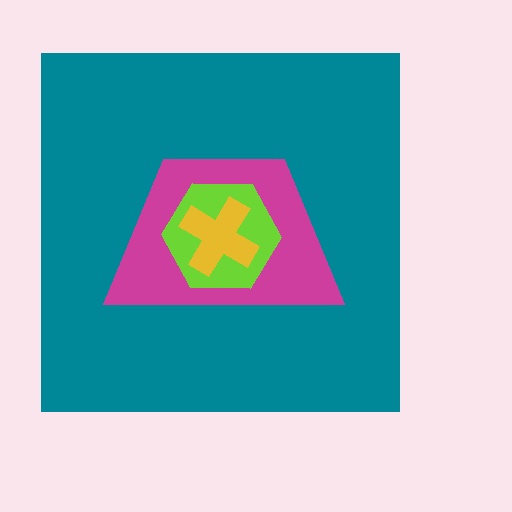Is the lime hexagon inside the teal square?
Yes.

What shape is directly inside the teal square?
The magenta trapezoid.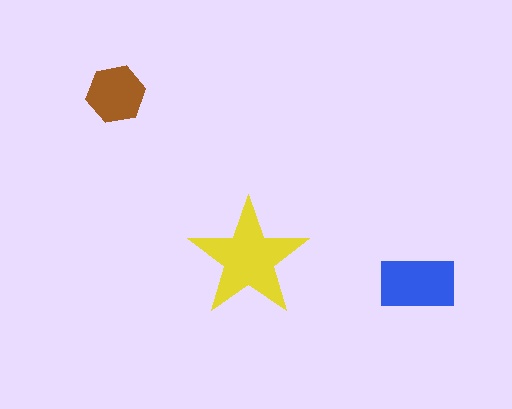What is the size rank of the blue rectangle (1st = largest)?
2nd.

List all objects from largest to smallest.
The yellow star, the blue rectangle, the brown hexagon.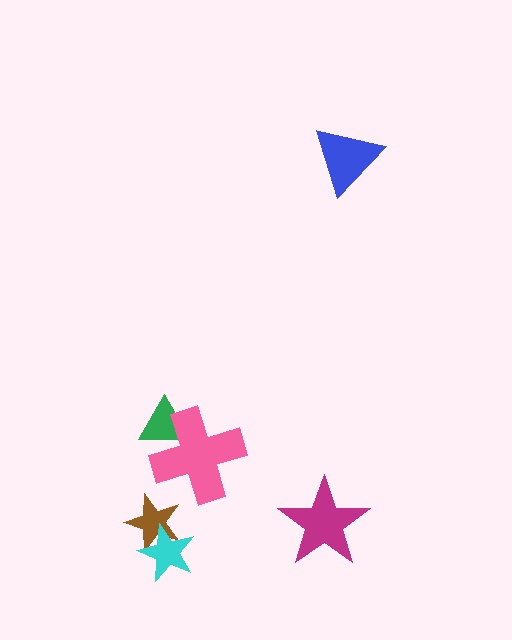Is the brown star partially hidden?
Yes, it is partially covered by another shape.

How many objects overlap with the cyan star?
1 object overlaps with the cyan star.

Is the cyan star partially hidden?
No, no other shape covers it.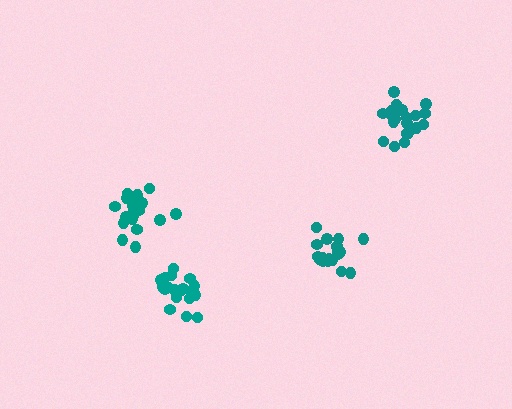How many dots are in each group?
Group 1: 18 dots, Group 2: 20 dots, Group 3: 20 dots, Group 4: 21 dots (79 total).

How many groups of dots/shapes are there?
There are 4 groups.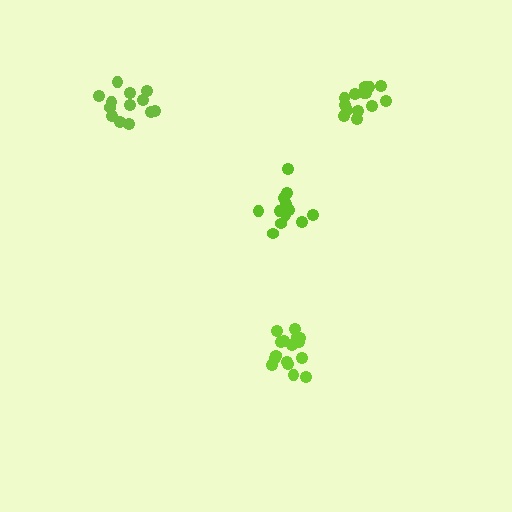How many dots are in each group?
Group 1: 12 dots, Group 2: 16 dots, Group 3: 16 dots, Group 4: 13 dots (57 total).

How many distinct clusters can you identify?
There are 4 distinct clusters.